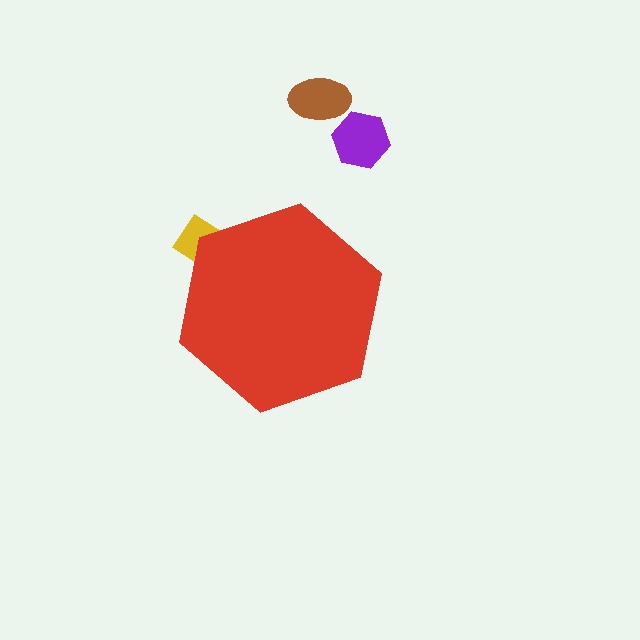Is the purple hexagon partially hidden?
No, the purple hexagon is fully visible.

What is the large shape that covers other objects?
A red hexagon.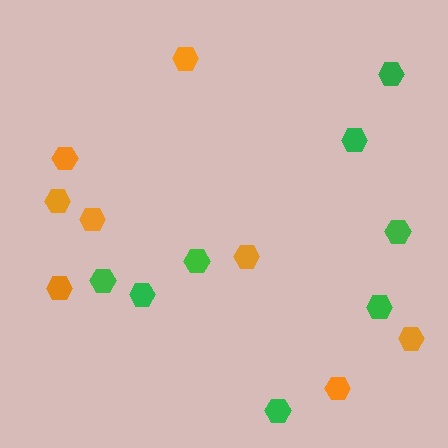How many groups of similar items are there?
There are 2 groups: one group of green hexagons (8) and one group of orange hexagons (8).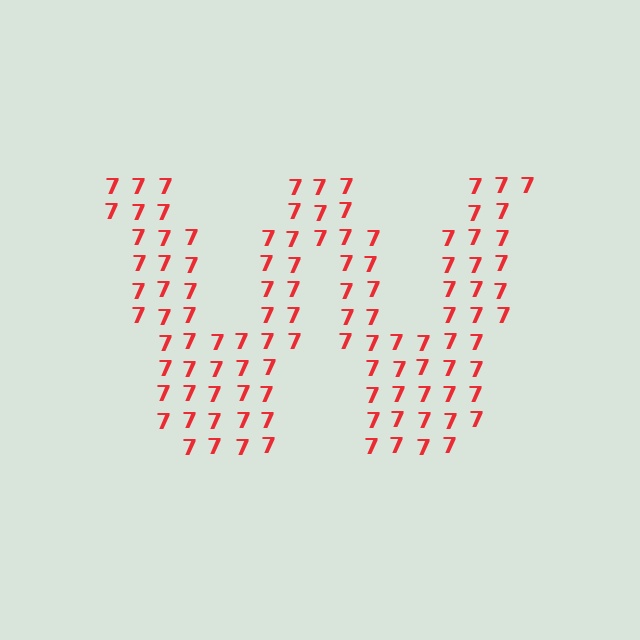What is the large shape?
The large shape is the letter W.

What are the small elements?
The small elements are digit 7's.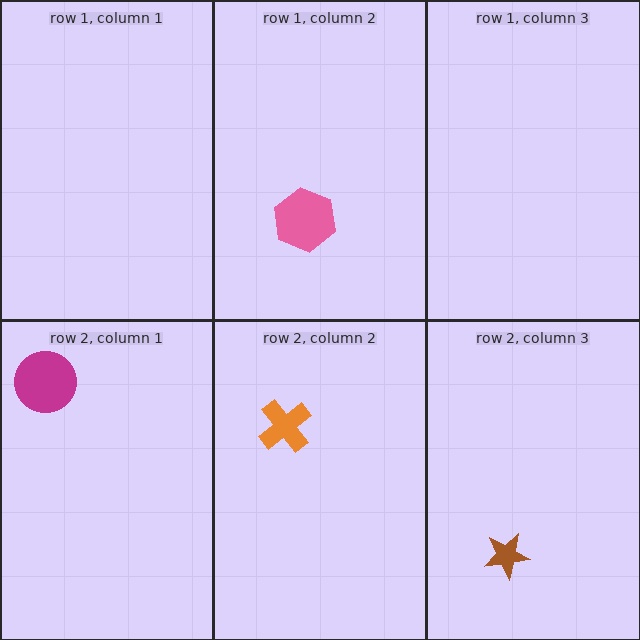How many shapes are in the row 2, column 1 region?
1.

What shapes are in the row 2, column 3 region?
The brown star.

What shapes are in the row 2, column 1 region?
The magenta circle.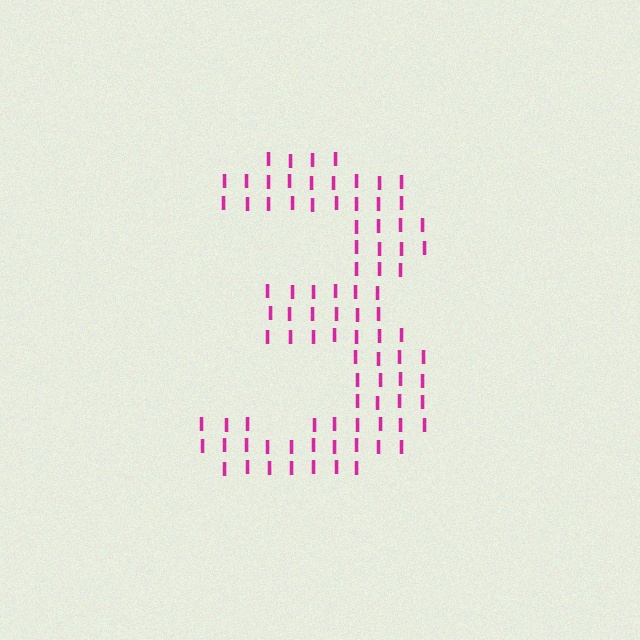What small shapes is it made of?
It is made of small letter I's.